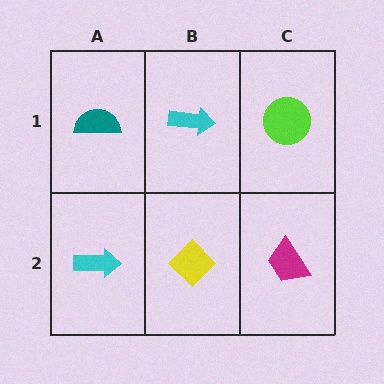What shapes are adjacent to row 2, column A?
A teal semicircle (row 1, column A), a yellow diamond (row 2, column B).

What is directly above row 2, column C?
A lime circle.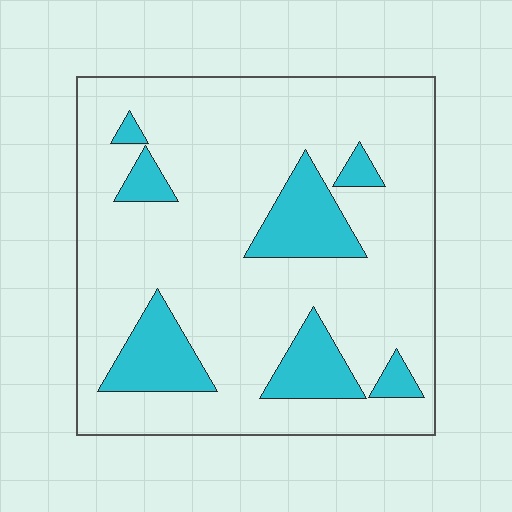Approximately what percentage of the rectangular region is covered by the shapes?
Approximately 20%.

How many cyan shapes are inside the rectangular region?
7.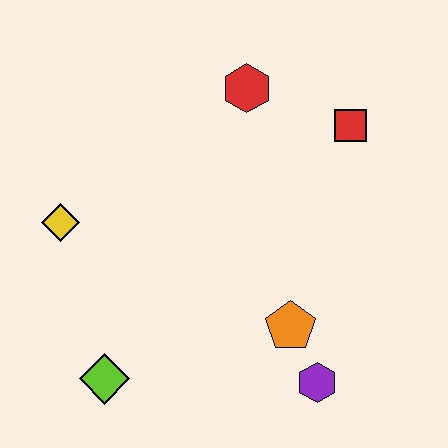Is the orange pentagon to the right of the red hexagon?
Yes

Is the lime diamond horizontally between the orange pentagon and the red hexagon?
No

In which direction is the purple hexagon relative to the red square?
The purple hexagon is below the red square.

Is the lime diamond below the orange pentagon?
Yes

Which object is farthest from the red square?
The lime diamond is farthest from the red square.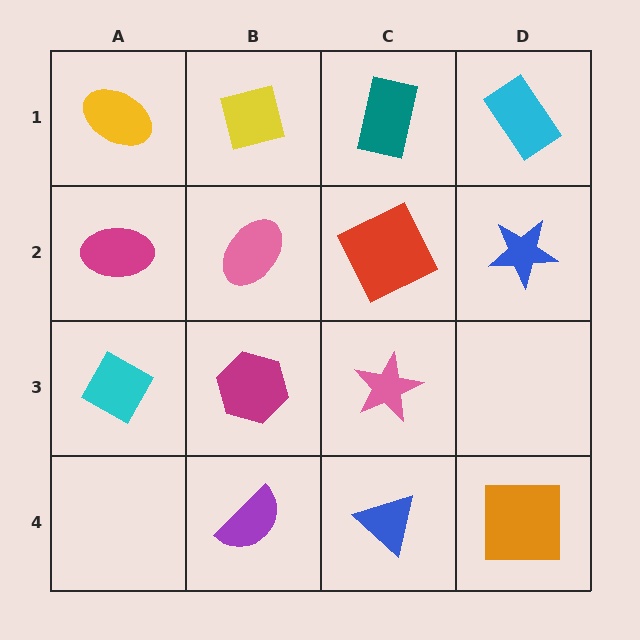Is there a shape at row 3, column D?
No, that cell is empty.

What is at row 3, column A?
A cyan diamond.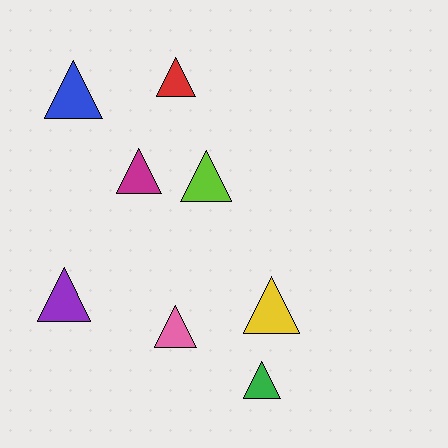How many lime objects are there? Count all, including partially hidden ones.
There is 1 lime object.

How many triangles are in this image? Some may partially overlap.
There are 8 triangles.